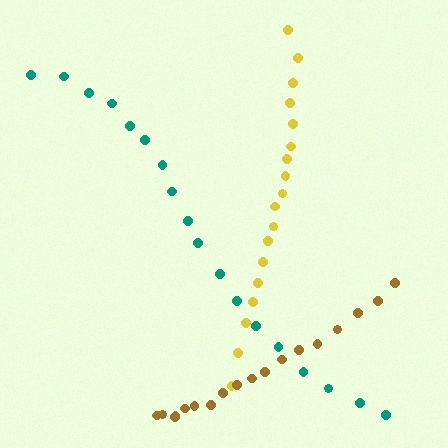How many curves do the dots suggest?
There are 3 distinct paths.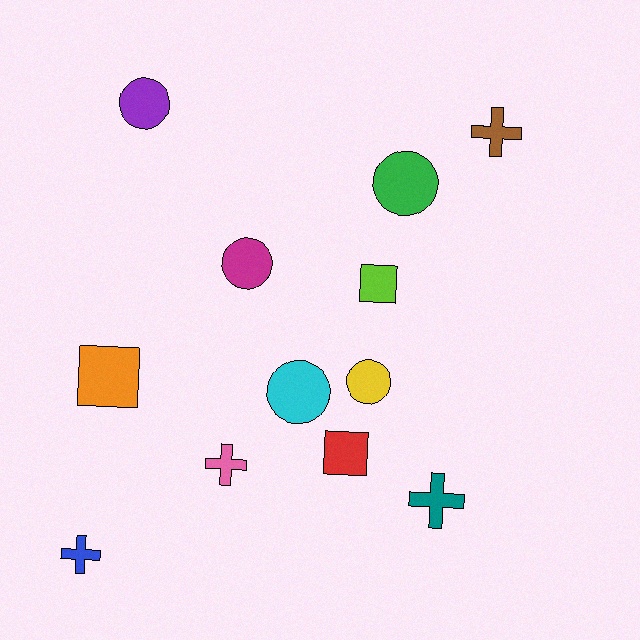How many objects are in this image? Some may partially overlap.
There are 12 objects.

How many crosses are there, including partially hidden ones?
There are 4 crosses.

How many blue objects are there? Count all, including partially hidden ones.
There is 1 blue object.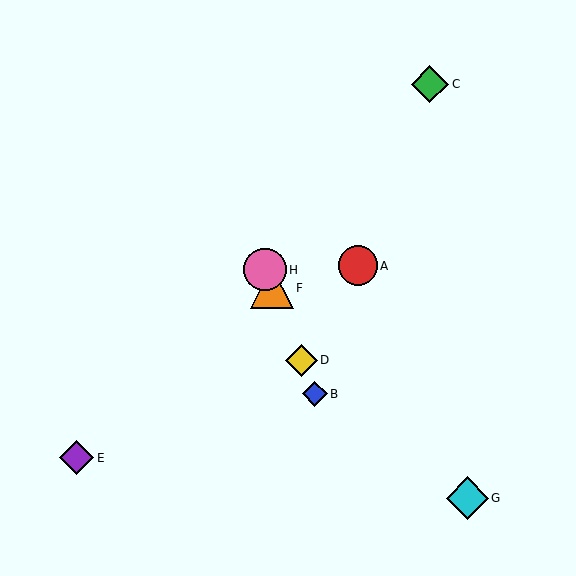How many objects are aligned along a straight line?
4 objects (B, D, F, H) are aligned along a straight line.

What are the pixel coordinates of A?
Object A is at (358, 266).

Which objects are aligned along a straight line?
Objects B, D, F, H are aligned along a straight line.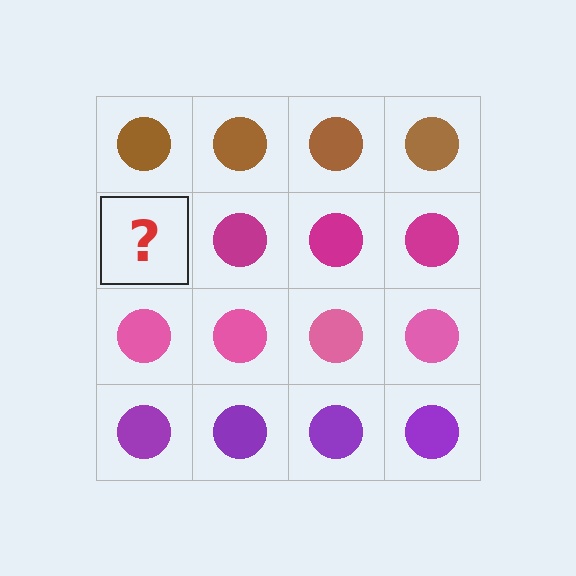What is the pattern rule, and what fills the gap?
The rule is that each row has a consistent color. The gap should be filled with a magenta circle.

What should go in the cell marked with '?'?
The missing cell should contain a magenta circle.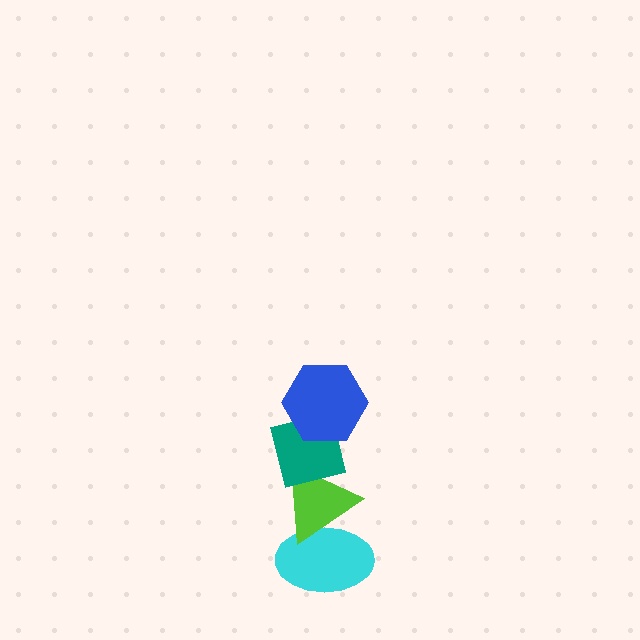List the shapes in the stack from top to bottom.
From top to bottom: the blue hexagon, the teal square, the lime triangle, the cyan ellipse.